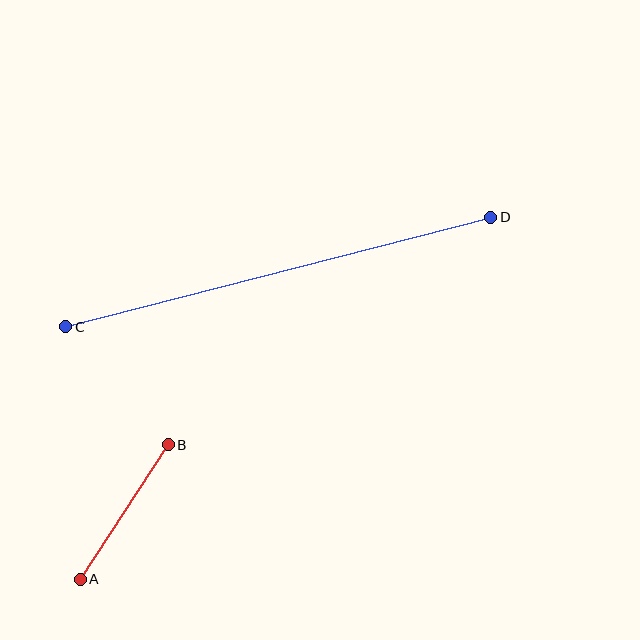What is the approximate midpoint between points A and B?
The midpoint is at approximately (124, 512) pixels.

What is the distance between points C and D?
The distance is approximately 439 pixels.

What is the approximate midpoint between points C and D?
The midpoint is at approximately (278, 272) pixels.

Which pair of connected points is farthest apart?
Points C and D are farthest apart.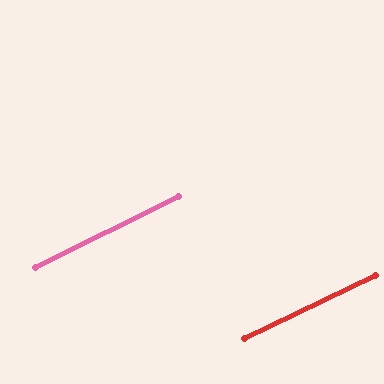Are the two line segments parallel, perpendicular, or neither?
Parallel — their directions differ by only 1.1°.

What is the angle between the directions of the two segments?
Approximately 1 degree.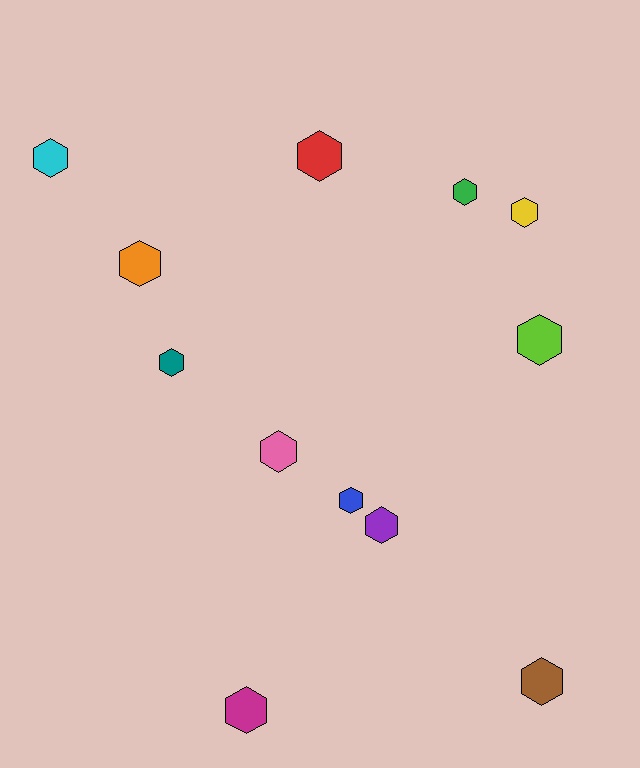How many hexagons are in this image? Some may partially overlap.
There are 12 hexagons.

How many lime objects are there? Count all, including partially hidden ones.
There is 1 lime object.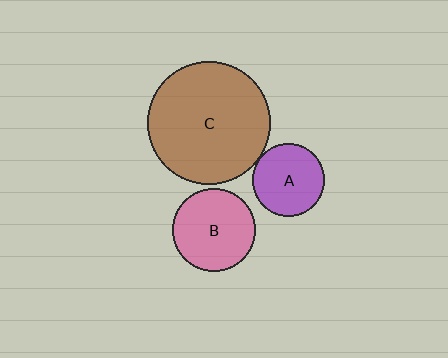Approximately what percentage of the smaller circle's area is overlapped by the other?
Approximately 5%.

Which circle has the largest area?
Circle C (brown).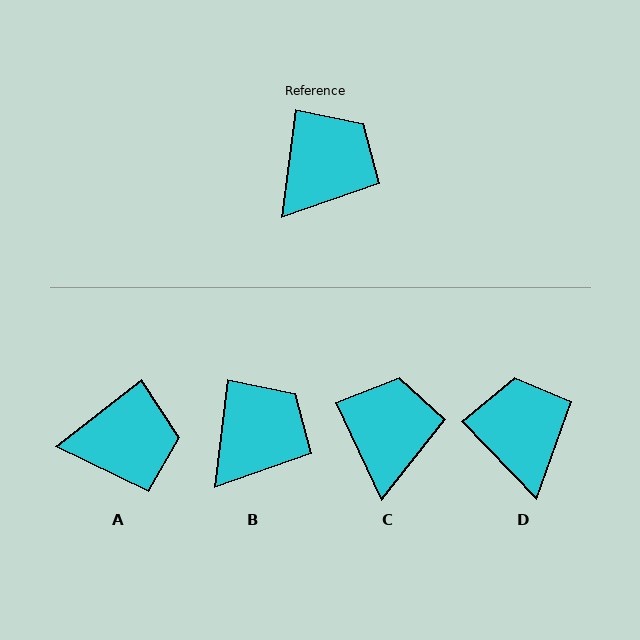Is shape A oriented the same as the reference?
No, it is off by about 45 degrees.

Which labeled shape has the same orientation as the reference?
B.